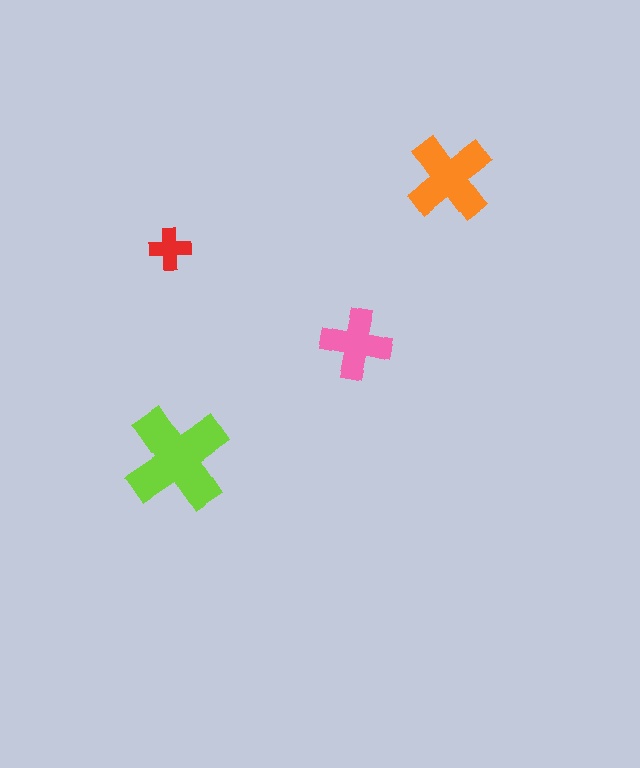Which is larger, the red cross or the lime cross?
The lime one.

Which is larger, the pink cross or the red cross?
The pink one.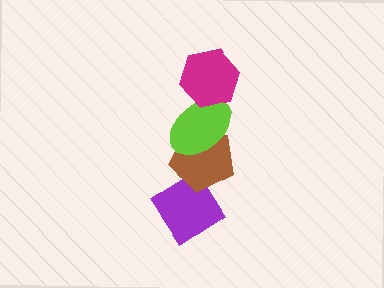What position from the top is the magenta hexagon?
The magenta hexagon is 1st from the top.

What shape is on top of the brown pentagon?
The lime ellipse is on top of the brown pentagon.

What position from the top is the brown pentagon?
The brown pentagon is 3rd from the top.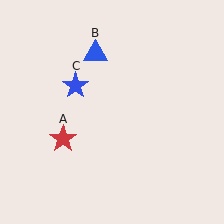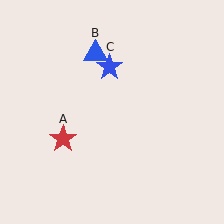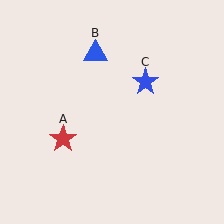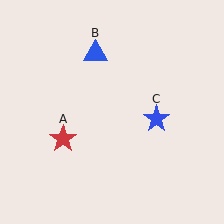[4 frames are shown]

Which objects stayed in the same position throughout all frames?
Red star (object A) and blue triangle (object B) remained stationary.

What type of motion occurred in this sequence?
The blue star (object C) rotated clockwise around the center of the scene.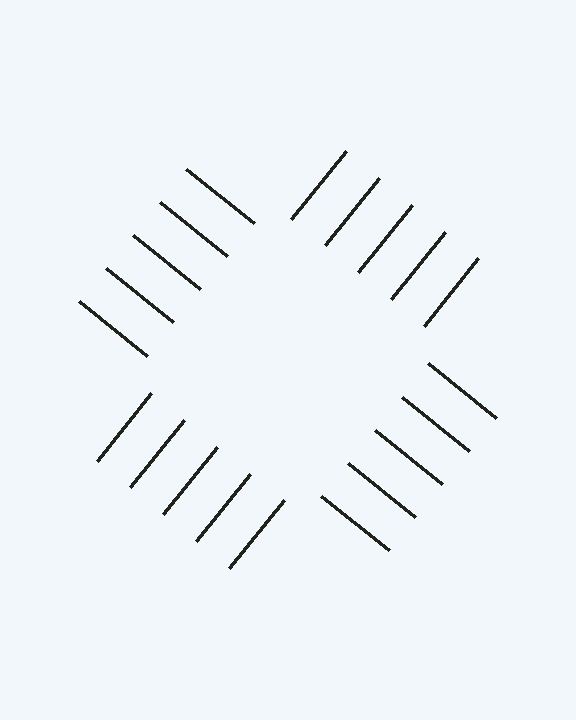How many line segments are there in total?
20 — 5 along each of the 4 edges.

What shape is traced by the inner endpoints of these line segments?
An illusory square — the line segments terminate on its edges but no continuous stroke is drawn.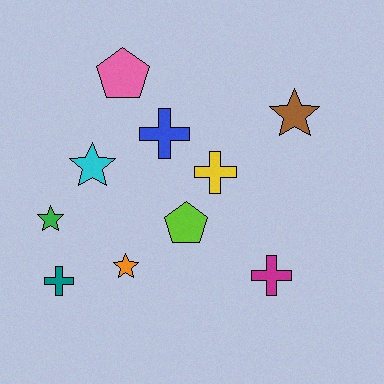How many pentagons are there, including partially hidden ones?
There are 2 pentagons.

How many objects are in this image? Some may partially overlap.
There are 10 objects.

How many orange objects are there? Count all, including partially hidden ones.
There is 1 orange object.